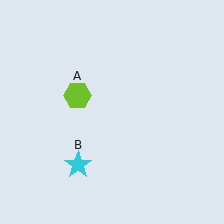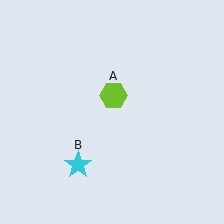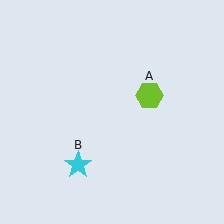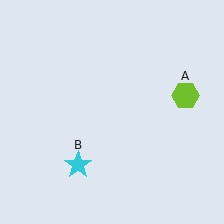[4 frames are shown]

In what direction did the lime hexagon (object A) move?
The lime hexagon (object A) moved right.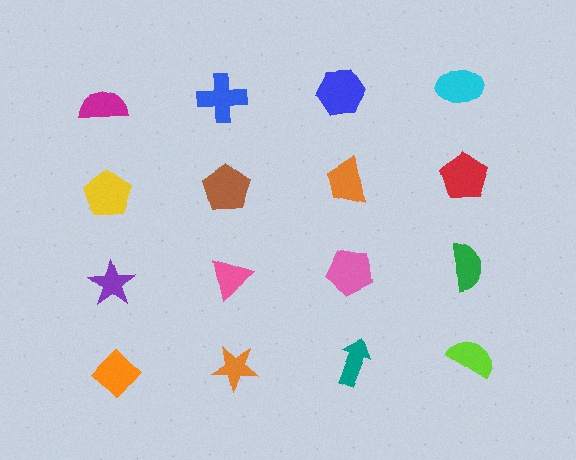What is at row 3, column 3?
A pink pentagon.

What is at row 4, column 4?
A lime semicircle.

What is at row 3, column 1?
A purple star.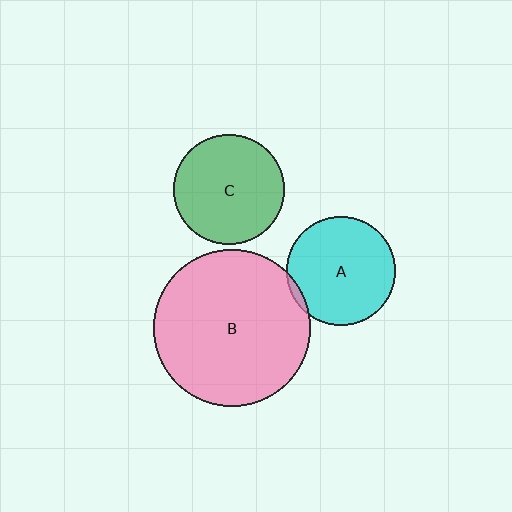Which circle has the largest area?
Circle B (pink).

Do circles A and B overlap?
Yes.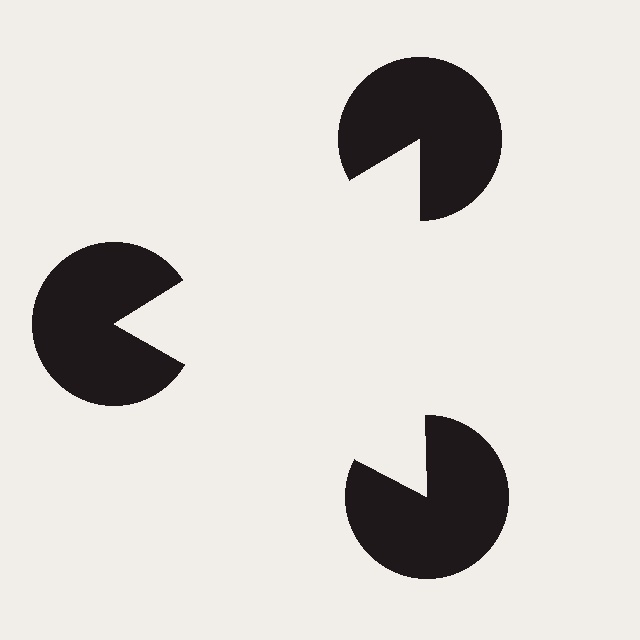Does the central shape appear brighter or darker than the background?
It typically appears slightly brighter than the background, even though no actual brightness change is drawn.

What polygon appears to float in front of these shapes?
An illusory triangle — its edges are inferred from the aligned wedge cuts in the pac-man discs, not physically drawn.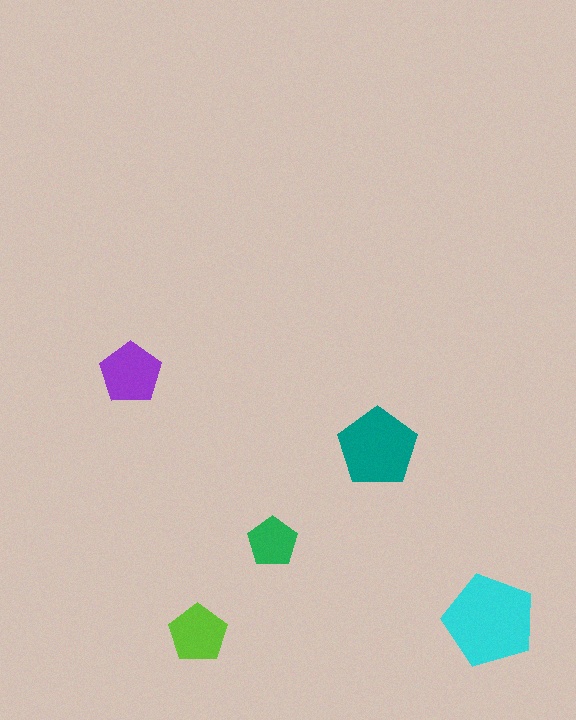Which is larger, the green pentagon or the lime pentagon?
The lime one.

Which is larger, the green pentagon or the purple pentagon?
The purple one.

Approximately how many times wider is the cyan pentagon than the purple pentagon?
About 1.5 times wider.